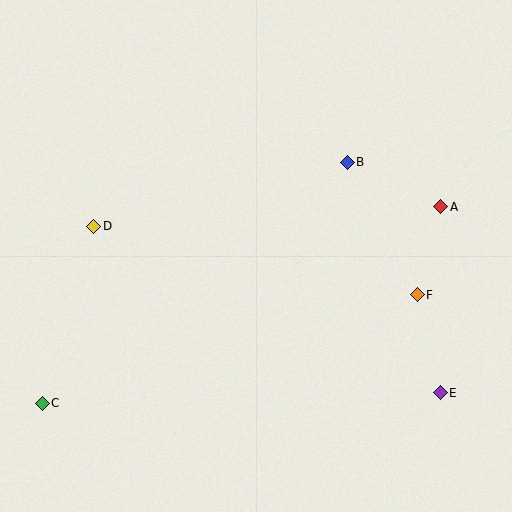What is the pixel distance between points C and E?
The distance between C and E is 398 pixels.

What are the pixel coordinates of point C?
Point C is at (42, 403).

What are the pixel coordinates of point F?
Point F is at (417, 295).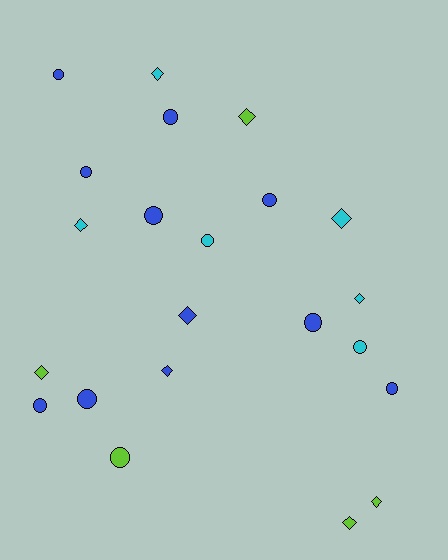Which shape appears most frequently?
Circle, with 12 objects.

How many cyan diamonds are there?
There are 4 cyan diamonds.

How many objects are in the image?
There are 22 objects.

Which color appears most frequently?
Blue, with 11 objects.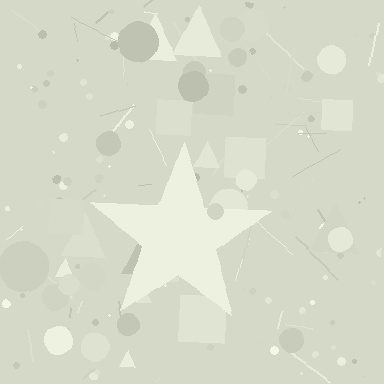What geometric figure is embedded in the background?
A star is embedded in the background.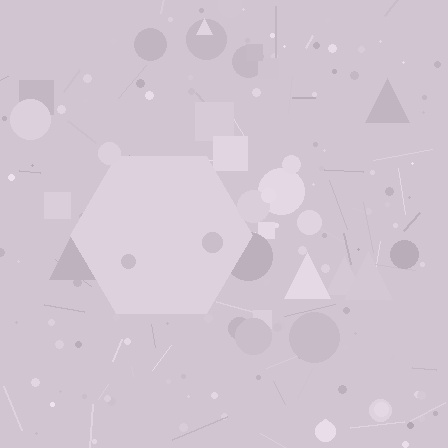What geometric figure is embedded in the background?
A hexagon is embedded in the background.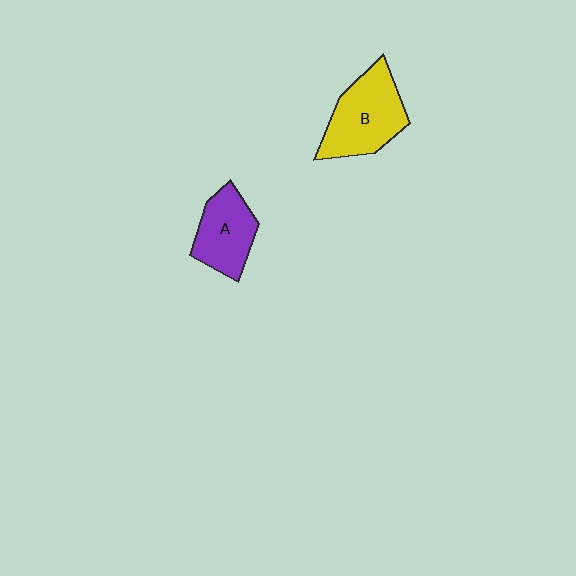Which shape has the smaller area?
Shape A (purple).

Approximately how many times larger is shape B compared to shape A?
Approximately 1.3 times.